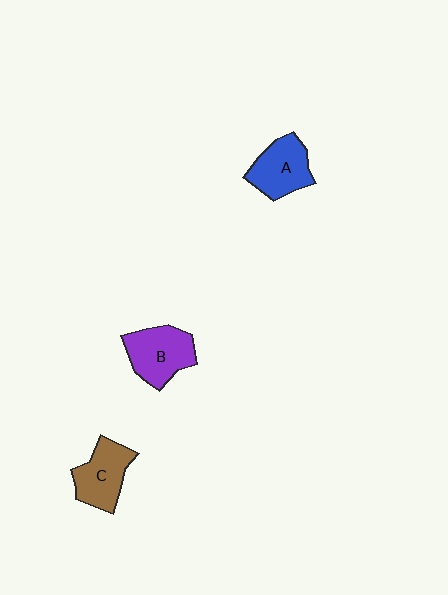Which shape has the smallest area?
Shape C (brown).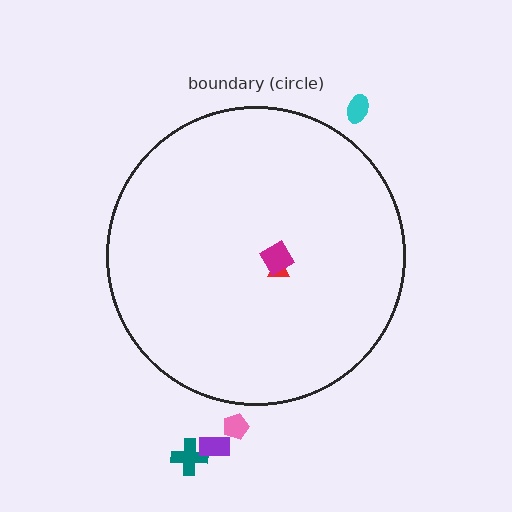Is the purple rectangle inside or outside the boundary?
Outside.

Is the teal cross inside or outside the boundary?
Outside.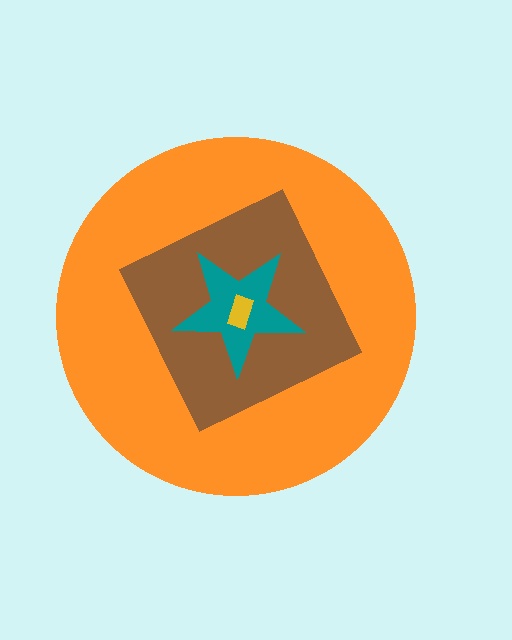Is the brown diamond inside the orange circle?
Yes.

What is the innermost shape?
The yellow rectangle.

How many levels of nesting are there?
4.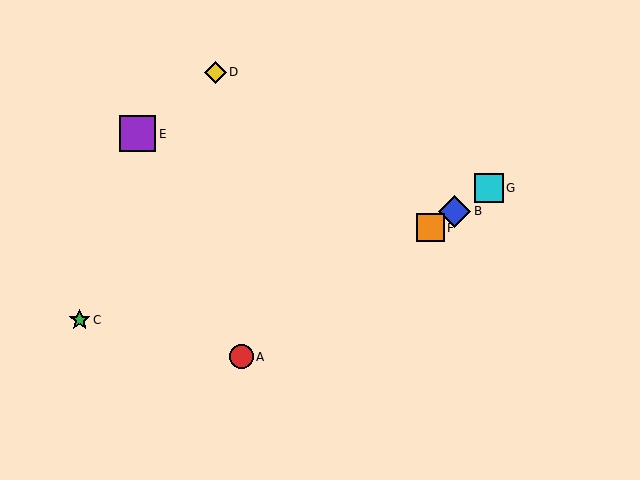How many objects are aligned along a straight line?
4 objects (A, B, F, G) are aligned along a straight line.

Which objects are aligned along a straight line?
Objects A, B, F, G are aligned along a straight line.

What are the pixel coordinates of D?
Object D is at (215, 72).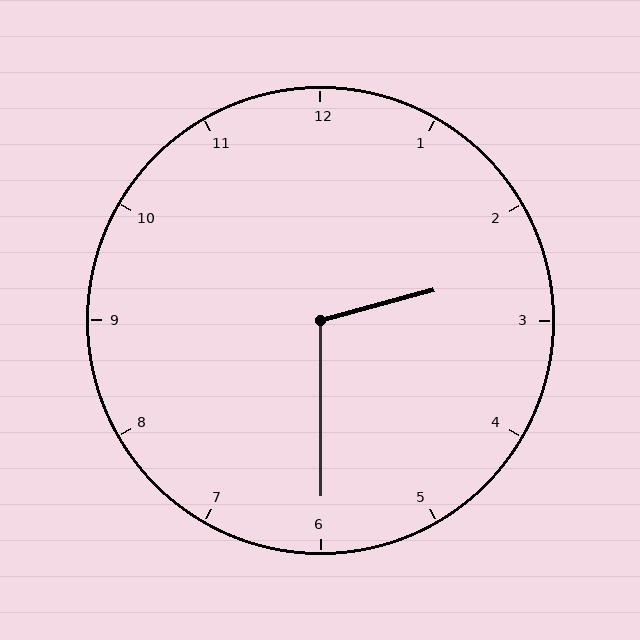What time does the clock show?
2:30.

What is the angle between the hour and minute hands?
Approximately 105 degrees.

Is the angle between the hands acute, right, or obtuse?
It is obtuse.